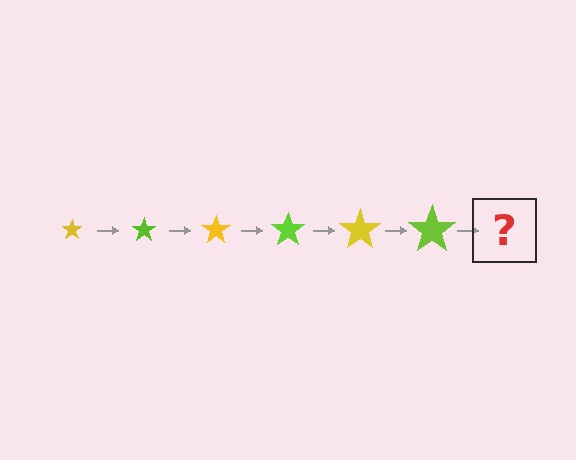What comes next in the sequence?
The next element should be a yellow star, larger than the previous one.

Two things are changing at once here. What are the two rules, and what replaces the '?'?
The two rules are that the star grows larger each step and the color cycles through yellow and lime. The '?' should be a yellow star, larger than the previous one.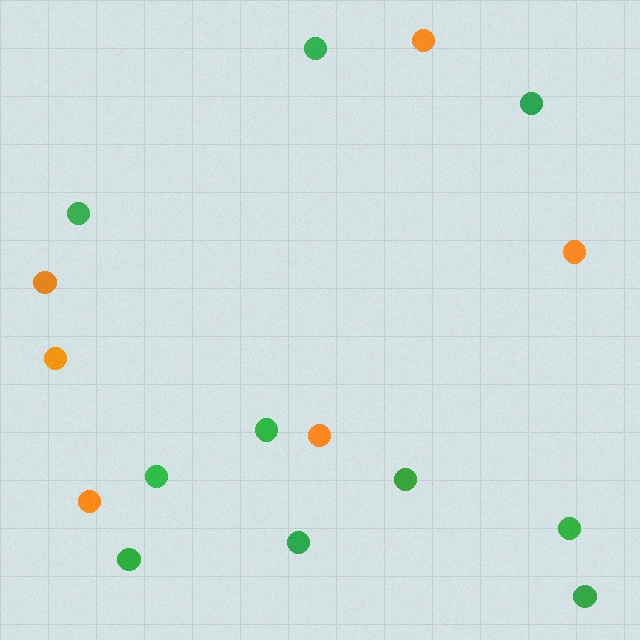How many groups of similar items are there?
There are 2 groups: one group of orange circles (6) and one group of green circles (10).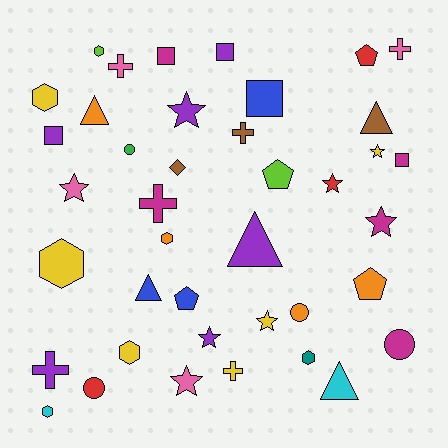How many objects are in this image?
There are 40 objects.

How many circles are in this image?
There are 4 circles.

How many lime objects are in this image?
There are 2 lime objects.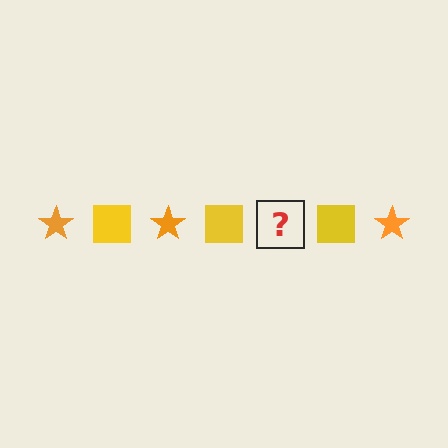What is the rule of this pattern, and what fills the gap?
The rule is that the pattern alternates between orange star and yellow square. The gap should be filled with an orange star.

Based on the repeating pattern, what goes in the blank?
The blank should be an orange star.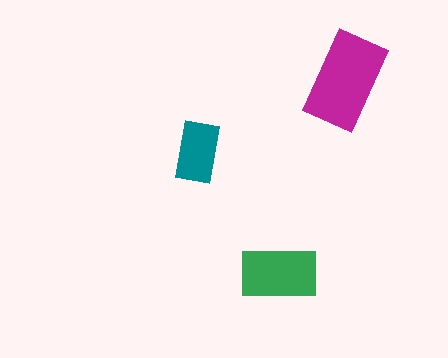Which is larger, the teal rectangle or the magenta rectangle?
The magenta one.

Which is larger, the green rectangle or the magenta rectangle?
The magenta one.